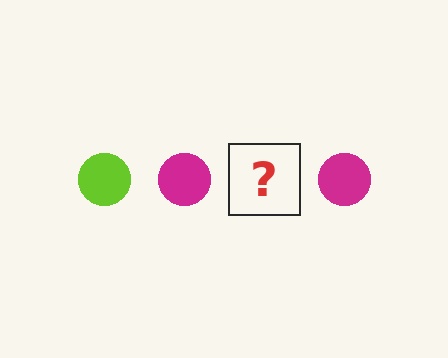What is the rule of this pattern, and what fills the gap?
The rule is that the pattern cycles through lime, magenta circles. The gap should be filled with a lime circle.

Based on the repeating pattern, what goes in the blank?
The blank should be a lime circle.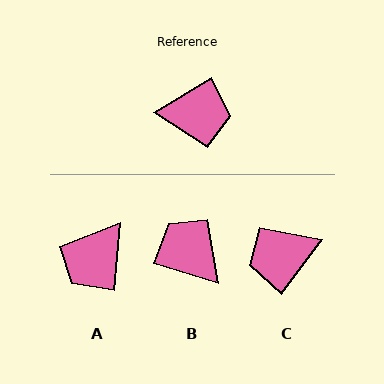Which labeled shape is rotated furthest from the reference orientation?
C, about 159 degrees away.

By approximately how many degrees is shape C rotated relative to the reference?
Approximately 159 degrees clockwise.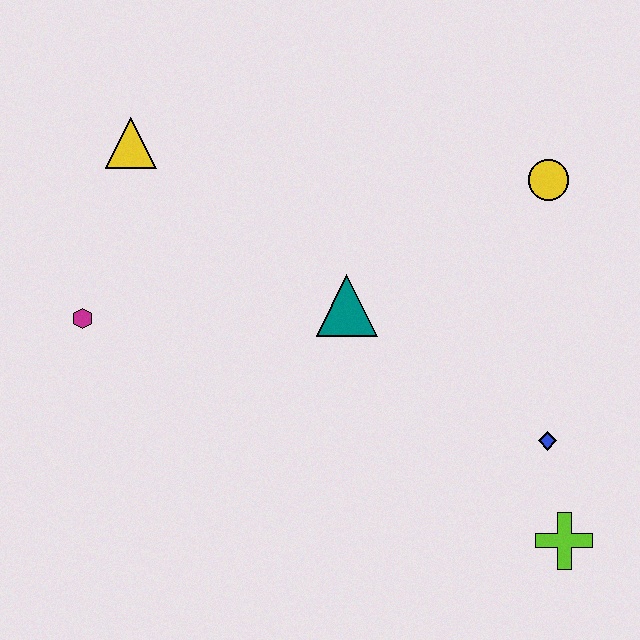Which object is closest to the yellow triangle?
The magenta hexagon is closest to the yellow triangle.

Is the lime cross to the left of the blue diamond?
No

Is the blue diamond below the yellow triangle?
Yes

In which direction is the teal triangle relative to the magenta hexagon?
The teal triangle is to the right of the magenta hexagon.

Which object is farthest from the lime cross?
The yellow triangle is farthest from the lime cross.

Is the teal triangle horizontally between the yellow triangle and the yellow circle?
Yes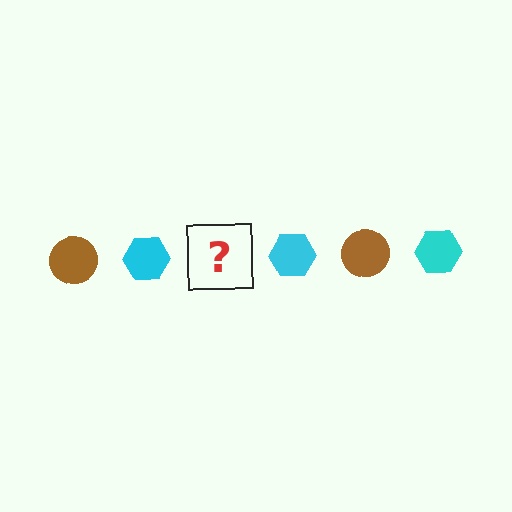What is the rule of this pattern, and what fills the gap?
The rule is that the pattern alternates between brown circle and cyan hexagon. The gap should be filled with a brown circle.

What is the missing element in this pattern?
The missing element is a brown circle.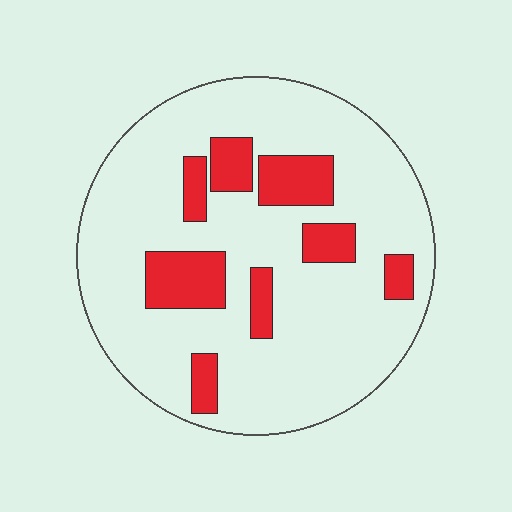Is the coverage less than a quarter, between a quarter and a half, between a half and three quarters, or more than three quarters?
Less than a quarter.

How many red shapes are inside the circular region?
8.